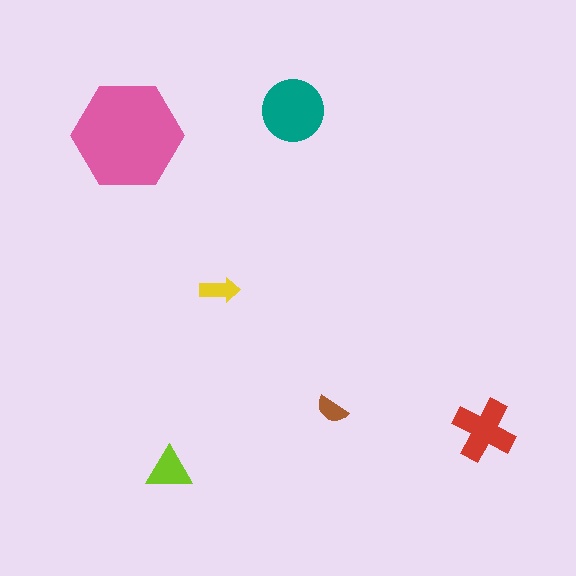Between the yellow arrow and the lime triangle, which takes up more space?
The lime triangle.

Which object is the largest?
The pink hexagon.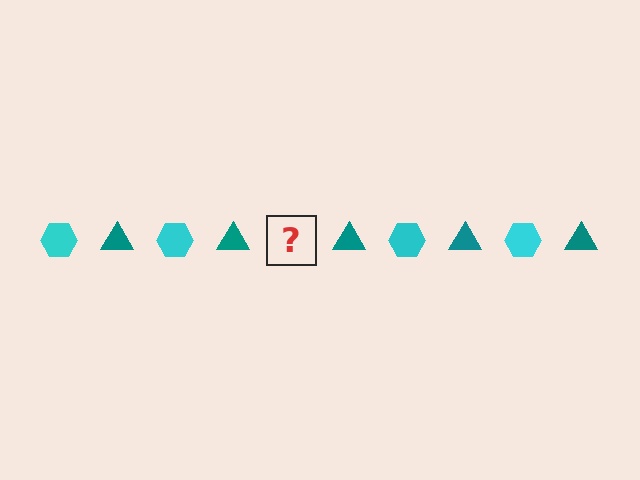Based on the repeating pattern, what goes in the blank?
The blank should be a cyan hexagon.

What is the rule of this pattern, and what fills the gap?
The rule is that the pattern alternates between cyan hexagon and teal triangle. The gap should be filled with a cyan hexagon.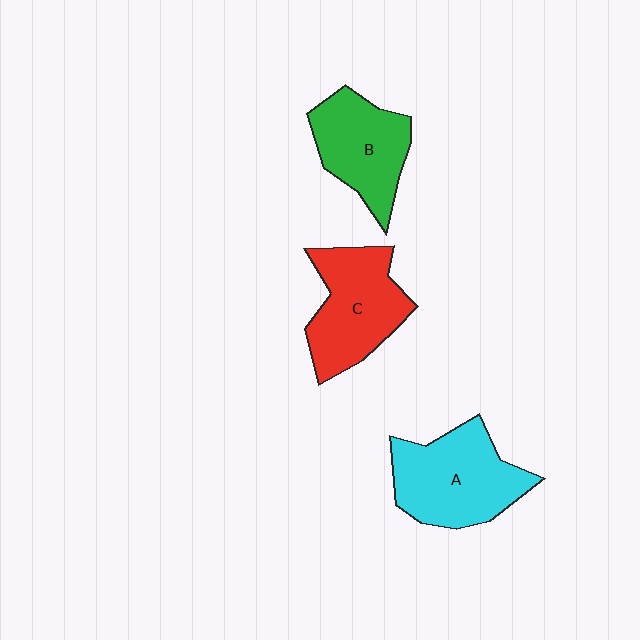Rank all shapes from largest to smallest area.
From largest to smallest: A (cyan), C (red), B (green).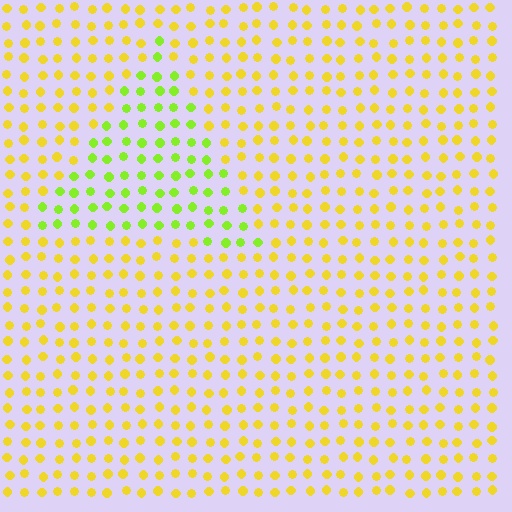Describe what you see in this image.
The image is filled with small yellow elements in a uniform arrangement. A triangle-shaped region is visible where the elements are tinted to a slightly different hue, forming a subtle color boundary.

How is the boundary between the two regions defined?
The boundary is defined purely by a slight shift in hue (about 40 degrees). Spacing, size, and orientation are identical on both sides.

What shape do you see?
I see a triangle.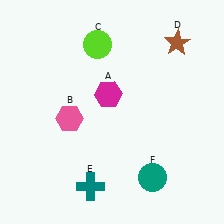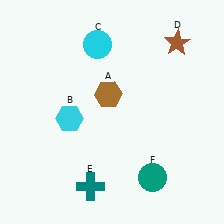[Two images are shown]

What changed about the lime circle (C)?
In Image 1, C is lime. In Image 2, it changed to cyan.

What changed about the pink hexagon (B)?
In Image 1, B is pink. In Image 2, it changed to cyan.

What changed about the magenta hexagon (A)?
In Image 1, A is magenta. In Image 2, it changed to brown.